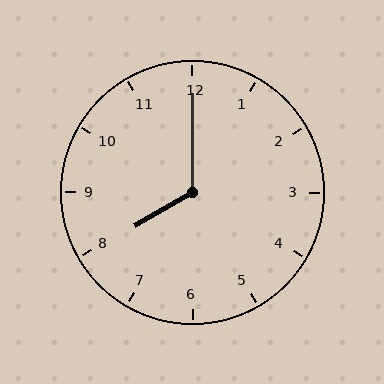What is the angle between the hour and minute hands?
Approximately 120 degrees.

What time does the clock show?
8:00.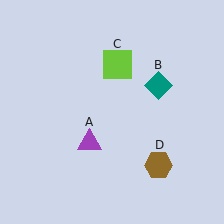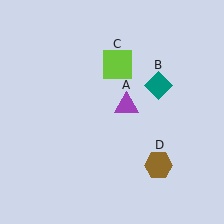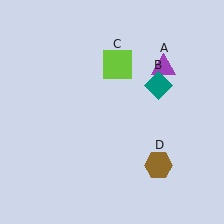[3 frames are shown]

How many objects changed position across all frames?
1 object changed position: purple triangle (object A).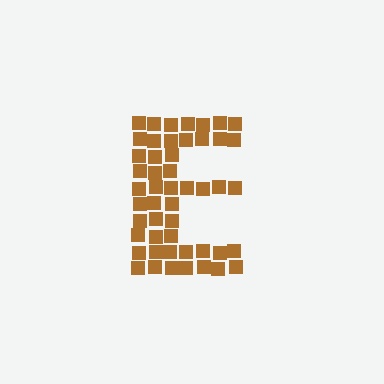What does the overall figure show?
The overall figure shows the letter E.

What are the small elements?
The small elements are squares.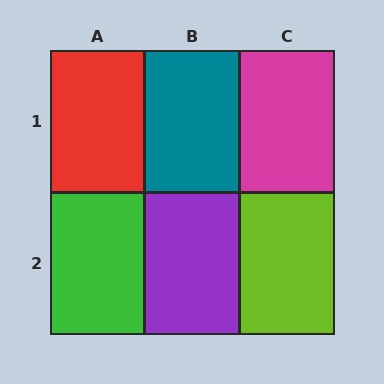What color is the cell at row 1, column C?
Magenta.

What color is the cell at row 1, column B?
Teal.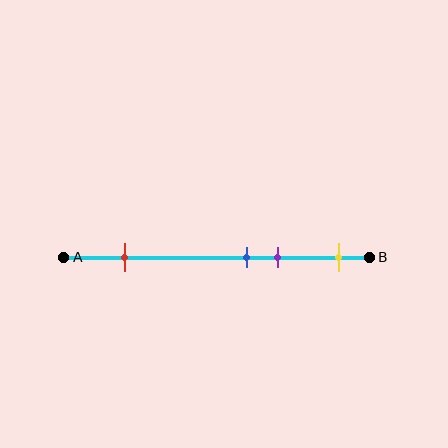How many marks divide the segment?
There are 4 marks dividing the segment.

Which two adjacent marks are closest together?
The blue and purple marks are the closest adjacent pair.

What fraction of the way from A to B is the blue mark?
The blue mark is approximately 60% (0.6) of the way from A to B.